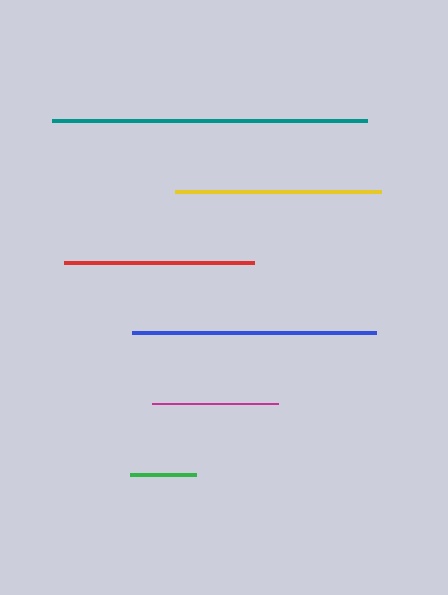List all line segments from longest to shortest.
From longest to shortest: teal, blue, yellow, red, magenta, green.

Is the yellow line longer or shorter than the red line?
The yellow line is longer than the red line.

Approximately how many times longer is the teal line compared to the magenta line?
The teal line is approximately 2.5 times the length of the magenta line.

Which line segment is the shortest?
The green line is the shortest at approximately 66 pixels.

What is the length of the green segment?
The green segment is approximately 66 pixels long.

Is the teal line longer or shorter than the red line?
The teal line is longer than the red line.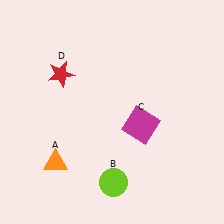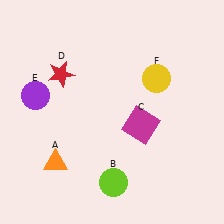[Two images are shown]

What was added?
A purple circle (E), a yellow circle (F) were added in Image 2.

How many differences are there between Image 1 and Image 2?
There are 2 differences between the two images.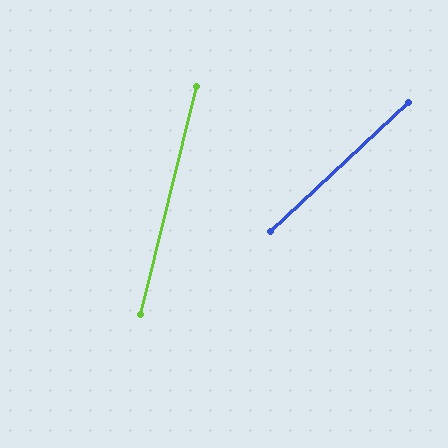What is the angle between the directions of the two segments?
Approximately 33 degrees.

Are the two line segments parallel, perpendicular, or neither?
Neither parallel nor perpendicular — they differ by about 33°.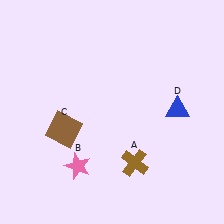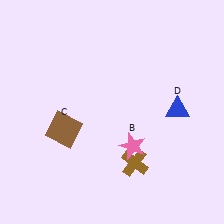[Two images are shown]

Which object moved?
The pink star (B) moved right.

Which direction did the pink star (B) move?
The pink star (B) moved right.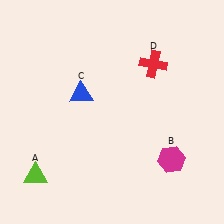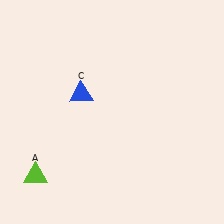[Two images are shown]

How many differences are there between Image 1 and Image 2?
There are 2 differences between the two images.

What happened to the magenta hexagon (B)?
The magenta hexagon (B) was removed in Image 2. It was in the bottom-right area of Image 1.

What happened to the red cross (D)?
The red cross (D) was removed in Image 2. It was in the top-right area of Image 1.